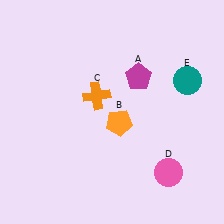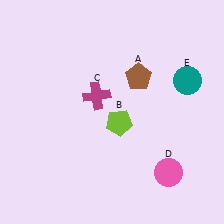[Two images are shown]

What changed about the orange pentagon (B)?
In Image 1, B is orange. In Image 2, it changed to lime.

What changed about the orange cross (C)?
In Image 1, C is orange. In Image 2, it changed to magenta.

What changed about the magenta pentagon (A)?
In Image 1, A is magenta. In Image 2, it changed to brown.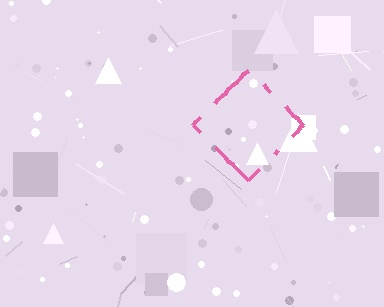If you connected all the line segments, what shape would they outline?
They would outline a diamond.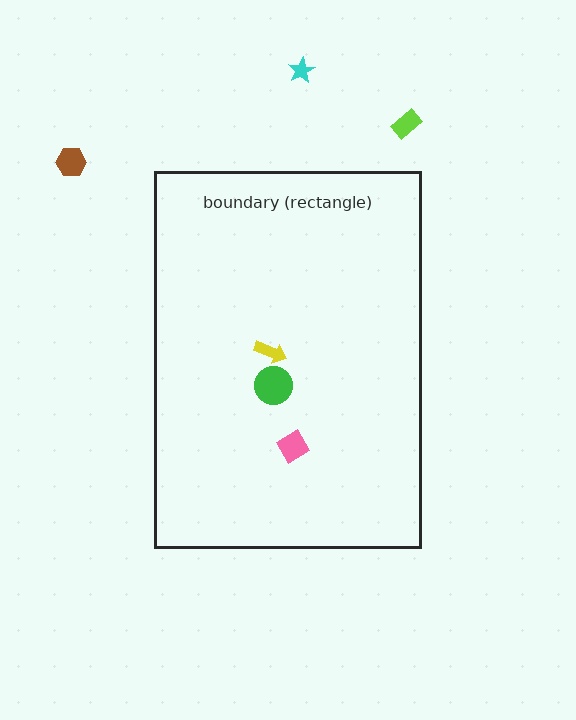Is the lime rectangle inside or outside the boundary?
Outside.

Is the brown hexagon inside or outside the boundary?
Outside.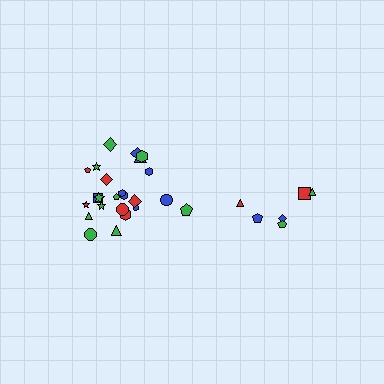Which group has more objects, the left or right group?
The left group.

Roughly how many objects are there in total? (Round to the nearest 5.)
Roughly 30 objects in total.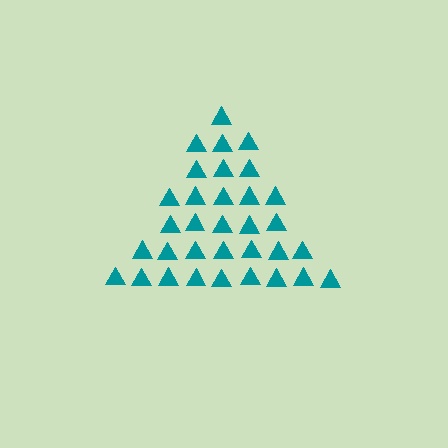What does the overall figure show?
The overall figure shows a triangle.